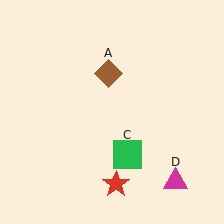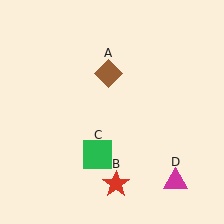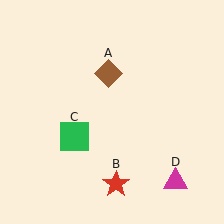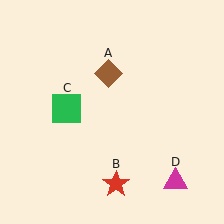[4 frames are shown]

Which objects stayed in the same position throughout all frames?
Brown diamond (object A) and red star (object B) and magenta triangle (object D) remained stationary.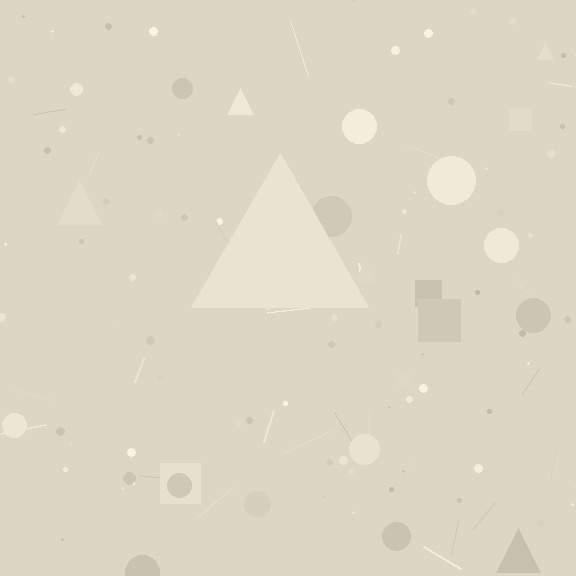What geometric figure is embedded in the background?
A triangle is embedded in the background.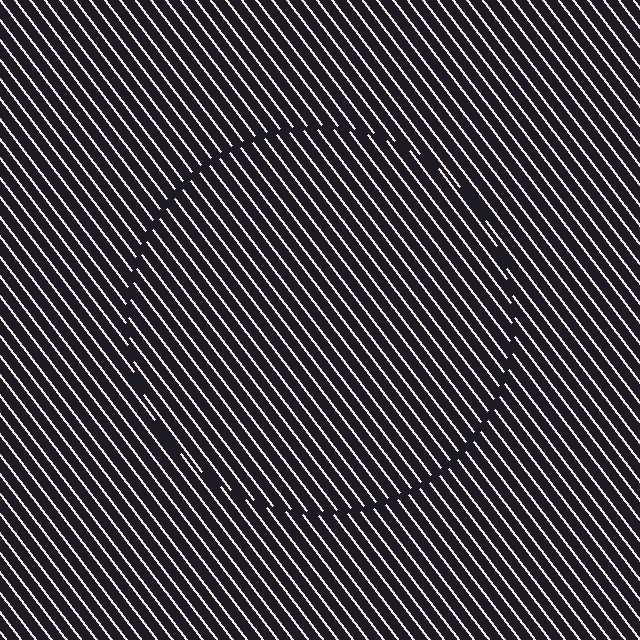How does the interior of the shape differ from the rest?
The interior of the shape contains the same grating, shifted by half a period — the contour is defined by the phase discontinuity where line-ends from the inner and outer gratings abut.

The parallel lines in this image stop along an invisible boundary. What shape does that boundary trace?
An illusory circle. The interior of the shape contains the same grating, shifted by half a period — the contour is defined by the phase discontinuity where line-ends from the inner and outer gratings abut.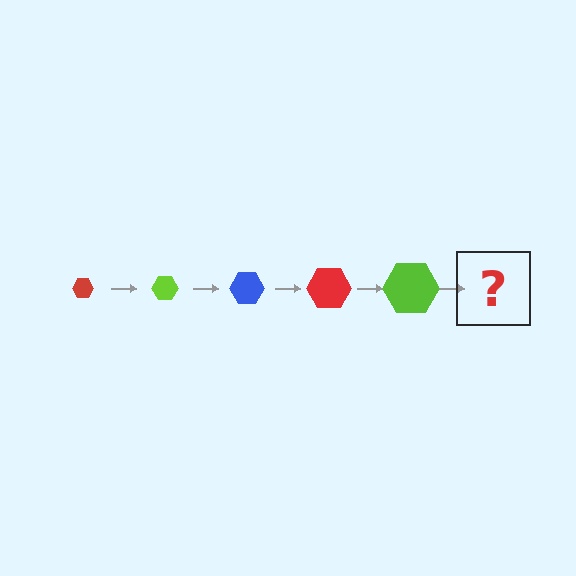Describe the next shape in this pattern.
It should be a blue hexagon, larger than the previous one.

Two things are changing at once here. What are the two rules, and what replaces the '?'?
The two rules are that the hexagon grows larger each step and the color cycles through red, lime, and blue. The '?' should be a blue hexagon, larger than the previous one.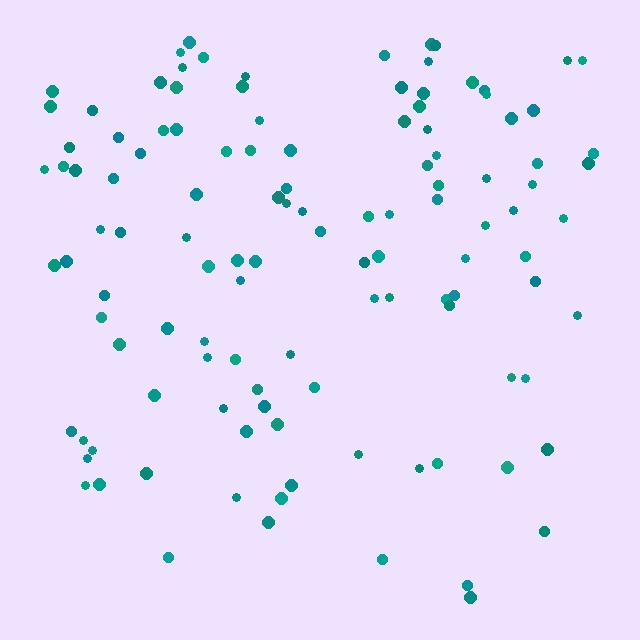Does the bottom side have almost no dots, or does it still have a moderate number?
Still a moderate number, just noticeably fewer than the top.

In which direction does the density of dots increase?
From bottom to top, with the top side densest.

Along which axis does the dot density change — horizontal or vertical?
Vertical.